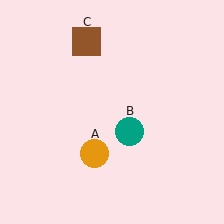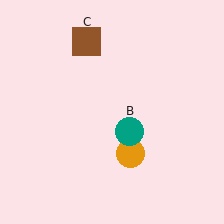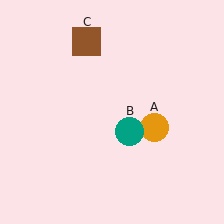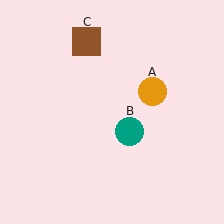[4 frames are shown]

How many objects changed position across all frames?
1 object changed position: orange circle (object A).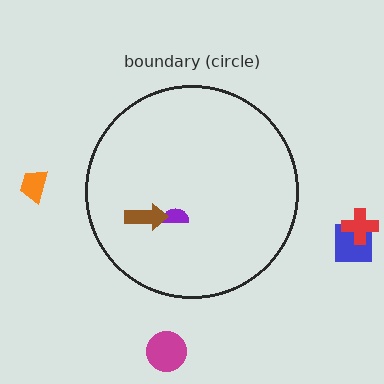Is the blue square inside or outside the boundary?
Outside.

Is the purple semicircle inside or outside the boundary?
Inside.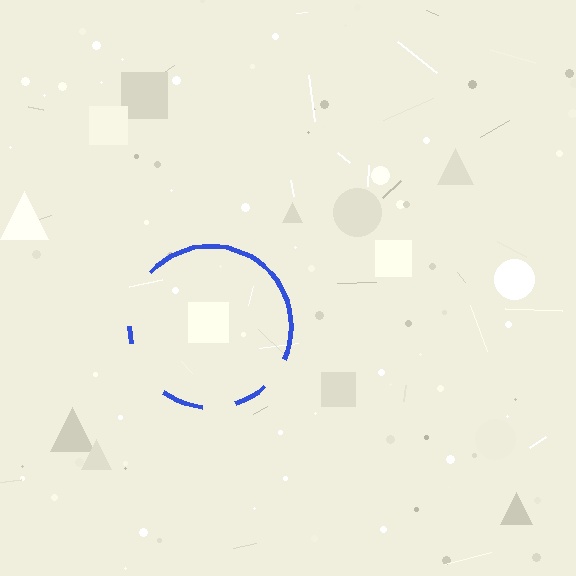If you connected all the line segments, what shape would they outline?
They would outline a circle.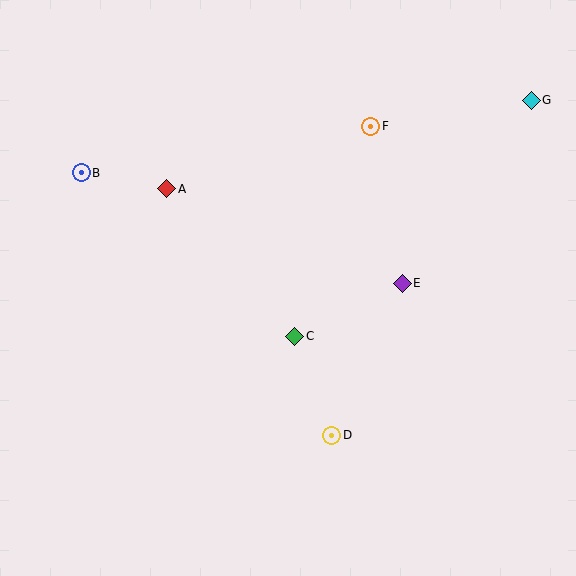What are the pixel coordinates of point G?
Point G is at (531, 100).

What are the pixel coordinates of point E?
Point E is at (402, 283).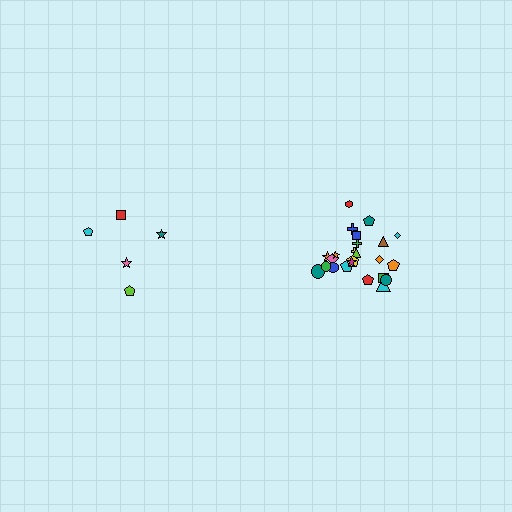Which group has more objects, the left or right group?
The right group.